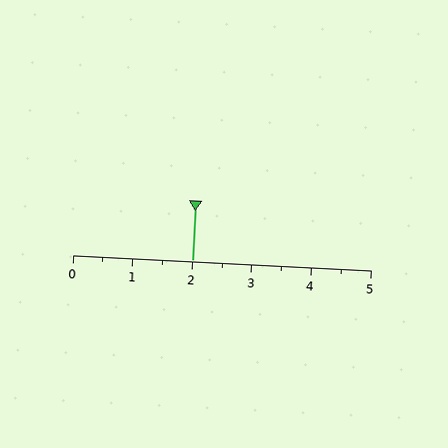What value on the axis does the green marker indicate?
The marker indicates approximately 2.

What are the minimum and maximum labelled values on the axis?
The axis runs from 0 to 5.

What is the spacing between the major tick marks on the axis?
The major ticks are spaced 1 apart.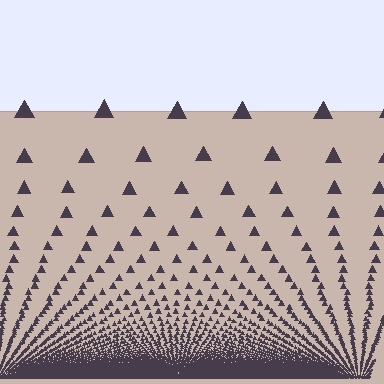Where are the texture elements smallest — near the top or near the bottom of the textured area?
Near the bottom.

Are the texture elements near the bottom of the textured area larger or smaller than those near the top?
Smaller. The gradient is inverted — elements near the bottom are smaller and denser.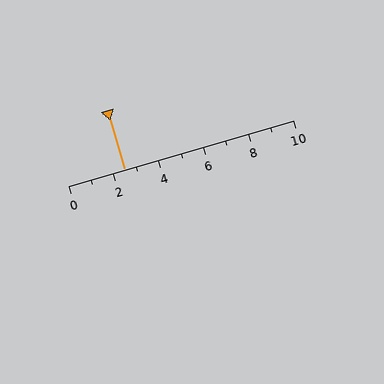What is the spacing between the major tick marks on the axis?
The major ticks are spaced 2 apart.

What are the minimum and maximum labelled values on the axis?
The axis runs from 0 to 10.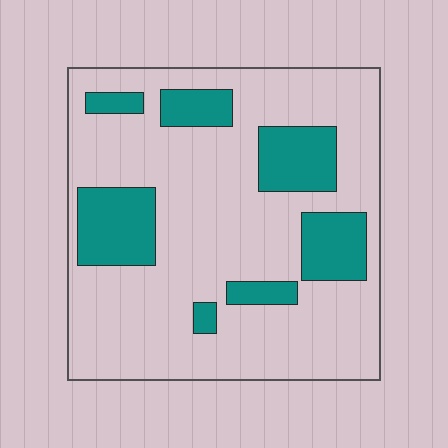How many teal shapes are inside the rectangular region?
7.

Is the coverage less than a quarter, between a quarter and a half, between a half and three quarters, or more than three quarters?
Less than a quarter.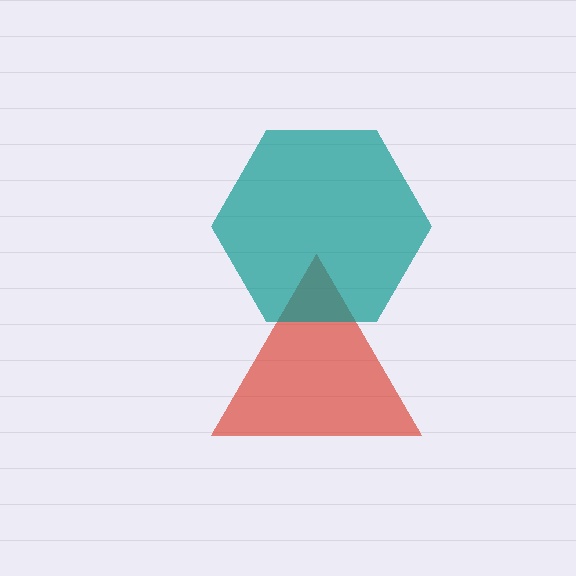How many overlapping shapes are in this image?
There are 2 overlapping shapes in the image.